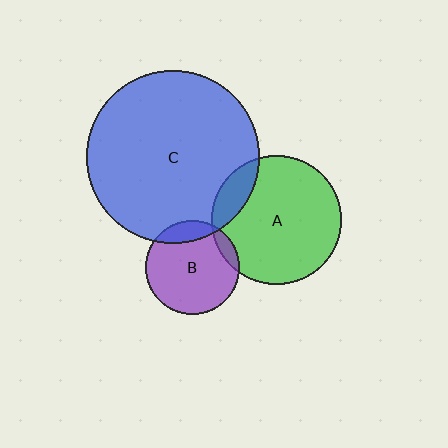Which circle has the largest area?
Circle C (blue).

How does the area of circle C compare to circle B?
Approximately 3.4 times.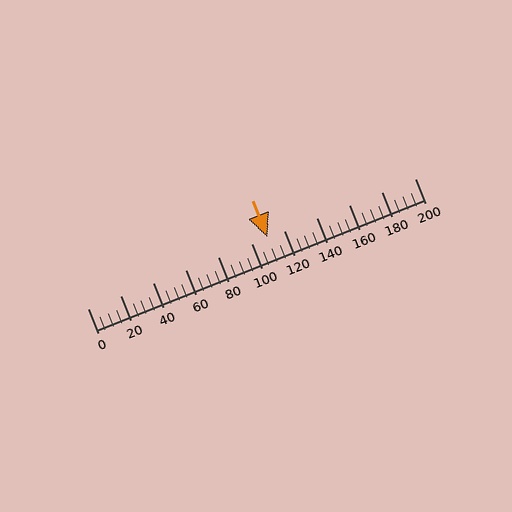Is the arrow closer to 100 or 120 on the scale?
The arrow is closer to 100.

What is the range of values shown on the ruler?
The ruler shows values from 0 to 200.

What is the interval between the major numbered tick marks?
The major tick marks are spaced 20 units apart.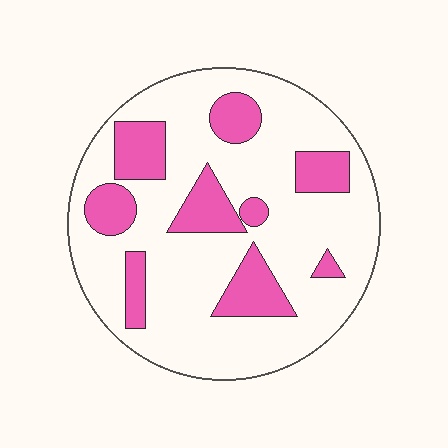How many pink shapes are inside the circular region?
9.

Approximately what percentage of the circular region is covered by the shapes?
Approximately 25%.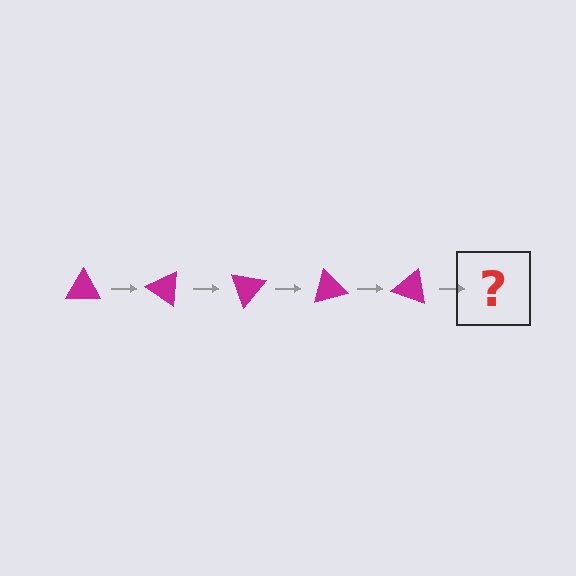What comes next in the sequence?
The next element should be a magenta triangle rotated 175 degrees.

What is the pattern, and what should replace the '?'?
The pattern is that the triangle rotates 35 degrees each step. The '?' should be a magenta triangle rotated 175 degrees.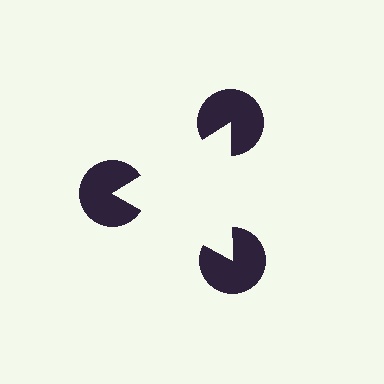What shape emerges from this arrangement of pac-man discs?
An illusory triangle — its edges are inferred from the aligned wedge cuts in the pac-man discs, not physically drawn.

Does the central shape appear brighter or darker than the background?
It typically appears slightly brighter than the background, even though no actual brightness change is drawn.